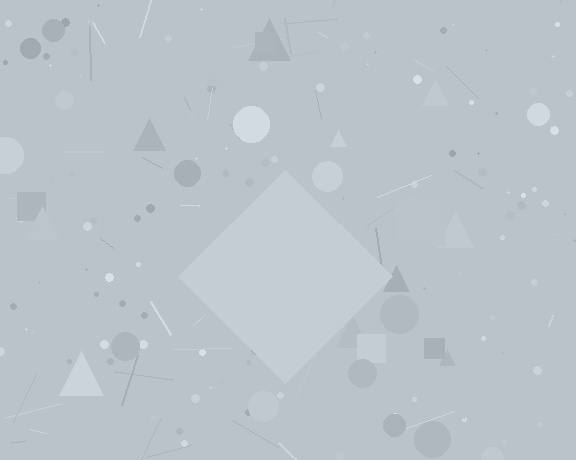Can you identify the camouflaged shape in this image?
The camouflaged shape is a diamond.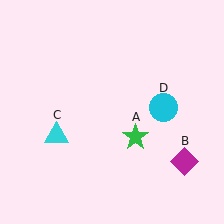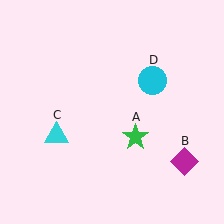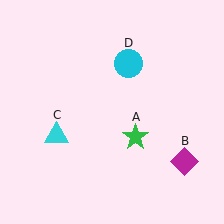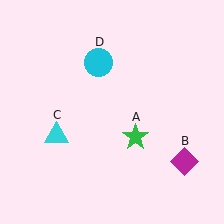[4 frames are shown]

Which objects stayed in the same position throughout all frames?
Green star (object A) and magenta diamond (object B) and cyan triangle (object C) remained stationary.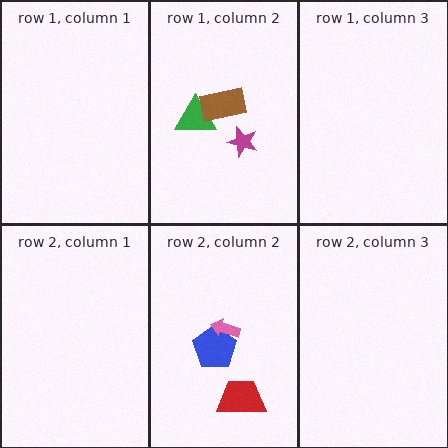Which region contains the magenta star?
The row 1, column 2 region.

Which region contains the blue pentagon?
The row 2, column 2 region.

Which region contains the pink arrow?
The row 2, column 2 region.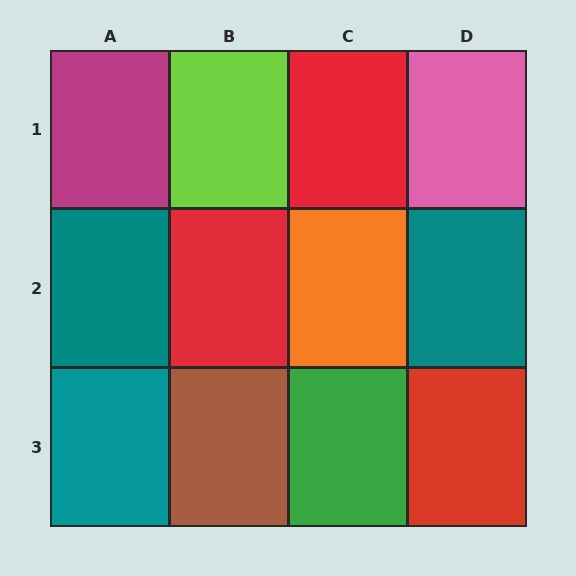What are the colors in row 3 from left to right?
Teal, brown, green, red.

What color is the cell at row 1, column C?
Red.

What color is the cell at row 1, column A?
Magenta.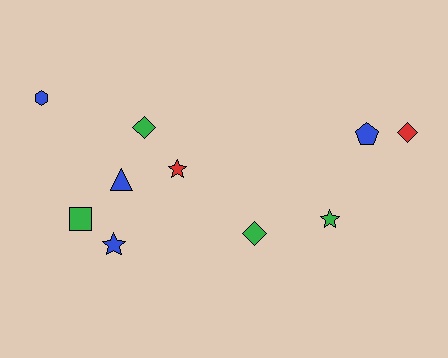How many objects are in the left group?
There are 6 objects.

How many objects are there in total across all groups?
There are 10 objects.